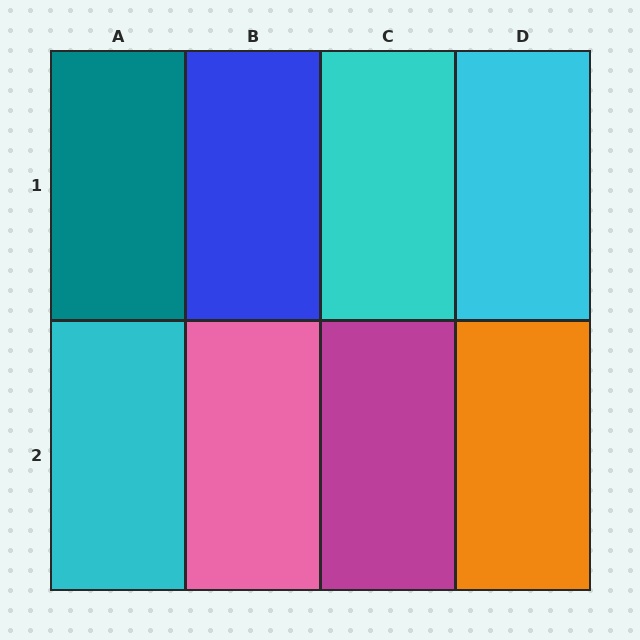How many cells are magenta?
1 cell is magenta.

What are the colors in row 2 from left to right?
Cyan, pink, magenta, orange.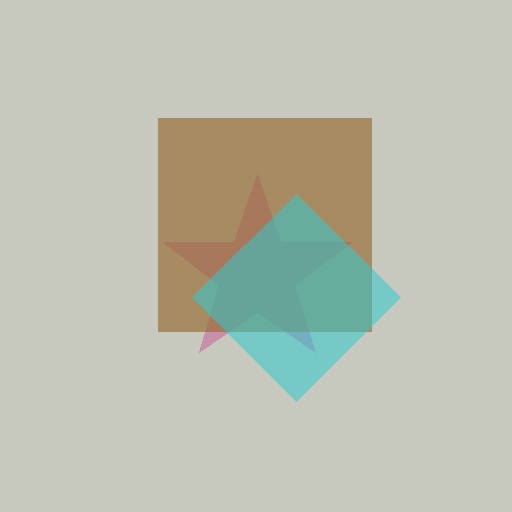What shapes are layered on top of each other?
The layered shapes are: a magenta star, a brown square, a cyan diamond.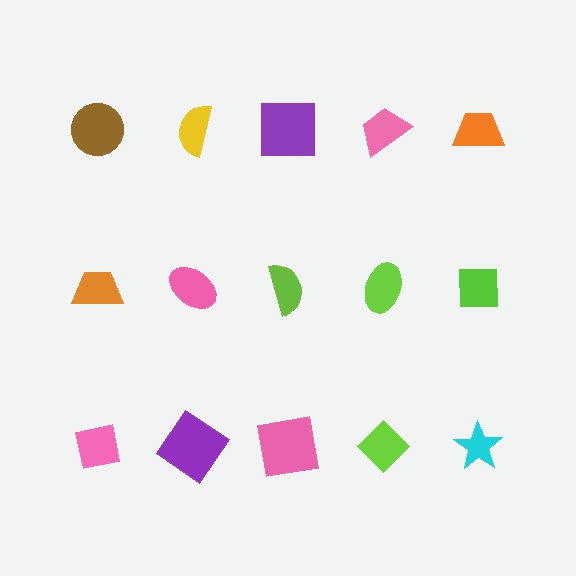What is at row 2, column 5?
A lime square.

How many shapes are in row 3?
5 shapes.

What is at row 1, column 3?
A purple square.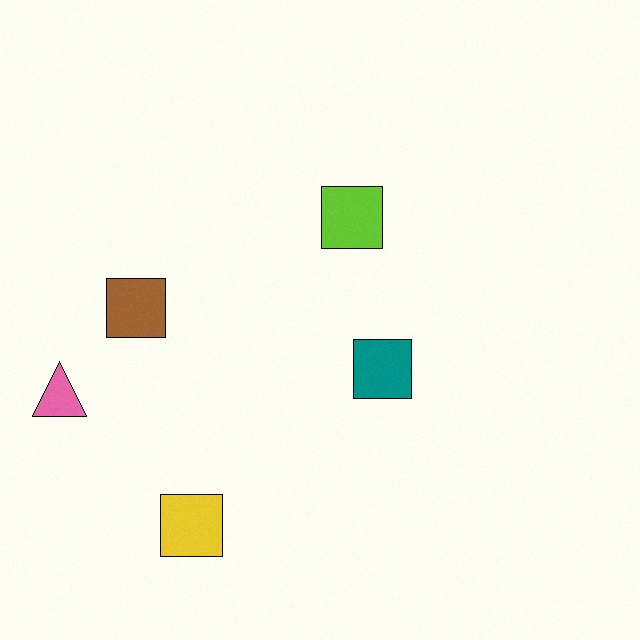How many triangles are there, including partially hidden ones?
There is 1 triangle.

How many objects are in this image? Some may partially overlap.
There are 5 objects.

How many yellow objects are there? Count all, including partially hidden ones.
There is 1 yellow object.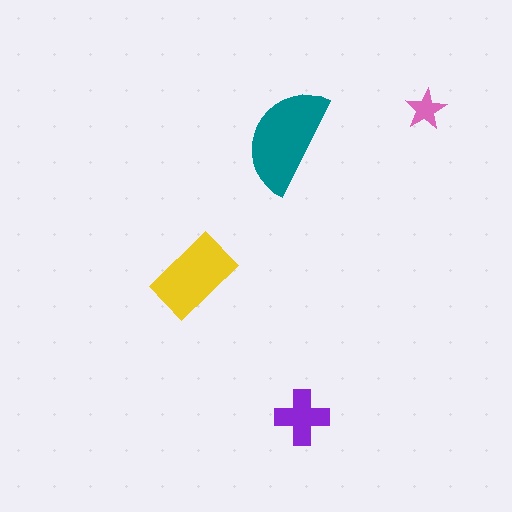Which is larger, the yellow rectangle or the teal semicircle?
The teal semicircle.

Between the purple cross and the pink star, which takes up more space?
The purple cross.